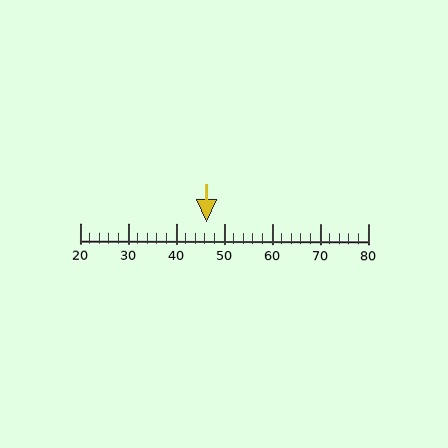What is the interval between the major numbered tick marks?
The major tick marks are spaced 10 units apart.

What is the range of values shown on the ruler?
The ruler shows values from 20 to 80.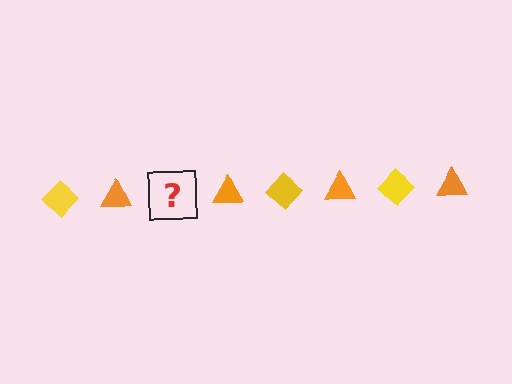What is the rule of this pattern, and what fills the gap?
The rule is that the pattern alternates between yellow diamond and orange triangle. The gap should be filled with a yellow diamond.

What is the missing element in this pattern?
The missing element is a yellow diamond.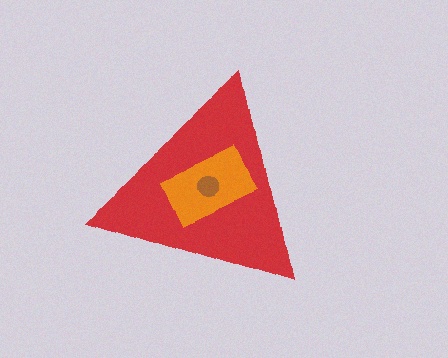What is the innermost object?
The brown circle.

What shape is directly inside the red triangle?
The orange rectangle.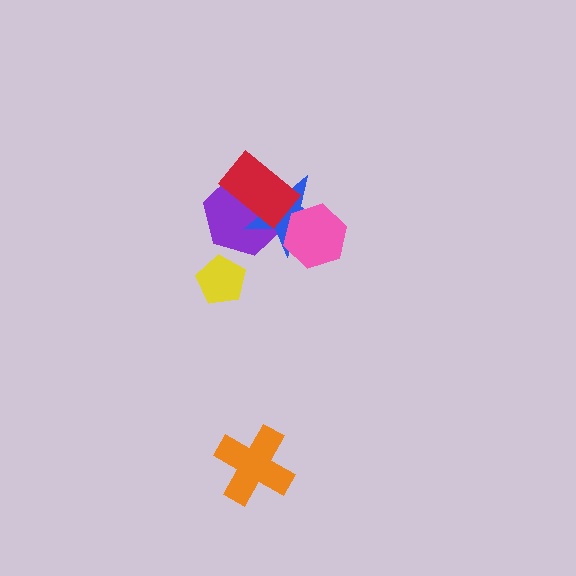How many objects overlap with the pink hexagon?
1 object overlaps with the pink hexagon.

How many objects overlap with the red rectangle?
2 objects overlap with the red rectangle.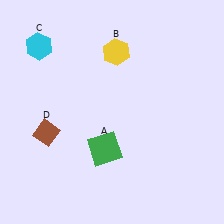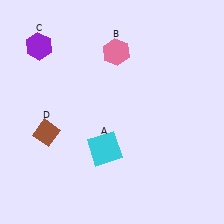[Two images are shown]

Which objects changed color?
A changed from green to cyan. B changed from yellow to pink. C changed from cyan to purple.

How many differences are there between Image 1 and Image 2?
There are 3 differences between the two images.